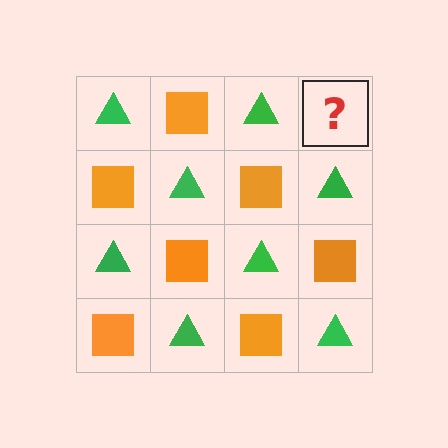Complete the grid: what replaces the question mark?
The question mark should be replaced with an orange square.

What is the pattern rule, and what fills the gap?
The rule is that it alternates green triangle and orange square in a checkerboard pattern. The gap should be filled with an orange square.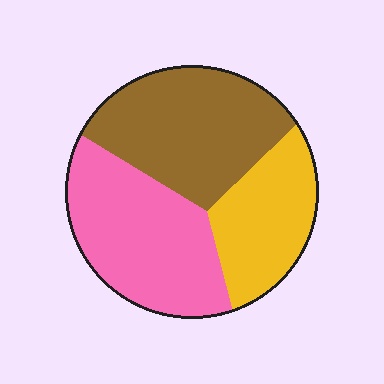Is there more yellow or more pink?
Pink.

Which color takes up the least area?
Yellow, at roughly 25%.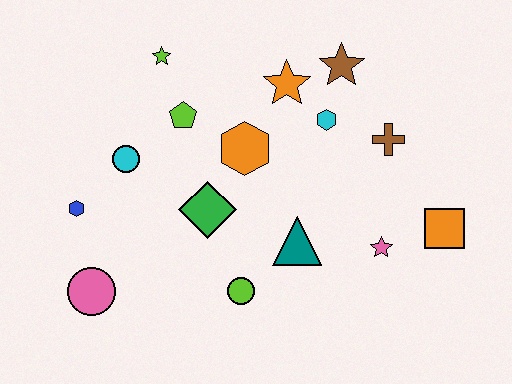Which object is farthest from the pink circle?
The orange square is farthest from the pink circle.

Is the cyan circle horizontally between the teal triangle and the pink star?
No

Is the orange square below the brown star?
Yes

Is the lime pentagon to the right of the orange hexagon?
No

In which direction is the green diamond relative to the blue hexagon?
The green diamond is to the right of the blue hexagon.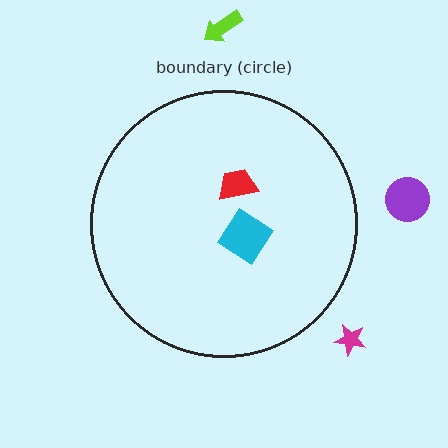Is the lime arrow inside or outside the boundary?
Outside.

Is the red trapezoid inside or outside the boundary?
Inside.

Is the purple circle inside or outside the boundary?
Outside.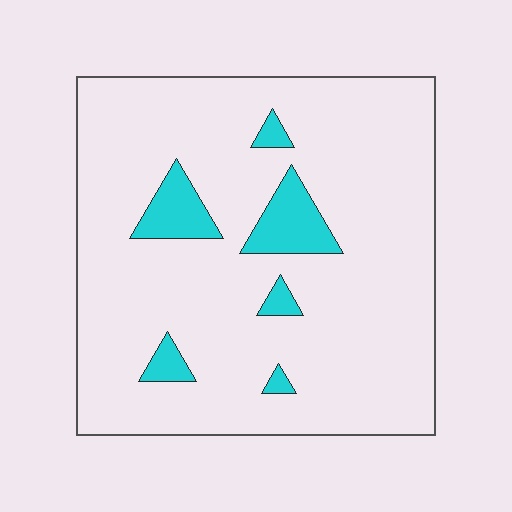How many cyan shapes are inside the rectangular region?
6.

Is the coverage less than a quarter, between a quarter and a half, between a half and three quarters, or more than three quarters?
Less than a quarter.